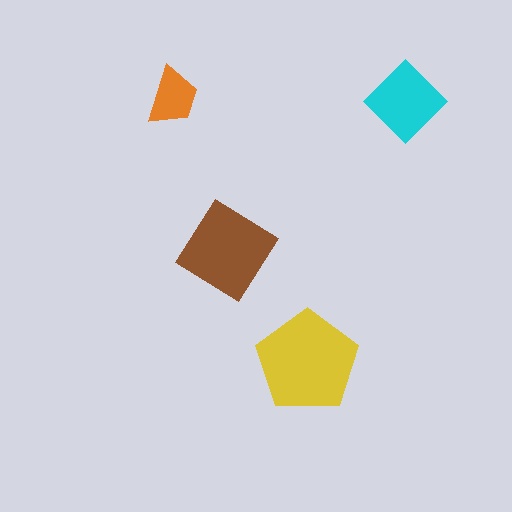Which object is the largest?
The yellow pentagon.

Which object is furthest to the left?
The orange trapezoid is leftmost.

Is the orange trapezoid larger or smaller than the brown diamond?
Smaller.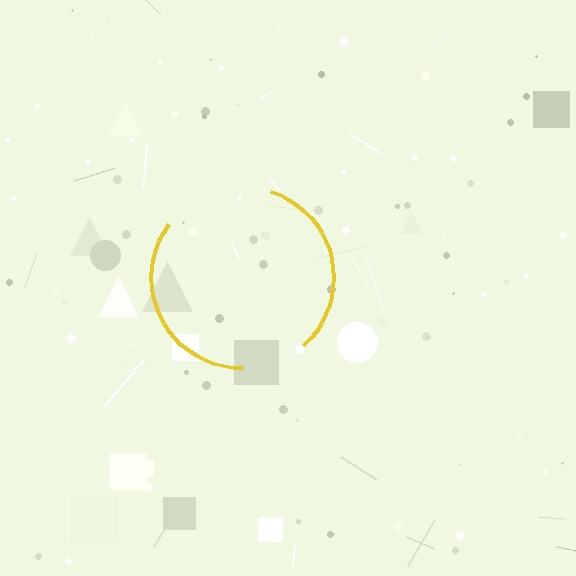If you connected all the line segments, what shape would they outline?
They would outline a circle.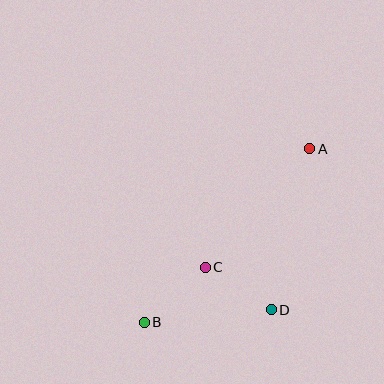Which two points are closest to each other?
Points C and D are closest to each other.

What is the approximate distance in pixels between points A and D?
The distance between A and D is approximately 166 pixels.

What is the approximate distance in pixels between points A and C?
The distance between A and C is approximately 158 pixels.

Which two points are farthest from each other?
Points A and B are farthest from each other.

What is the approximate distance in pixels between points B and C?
The distance between B and C is approximately 82 pixels.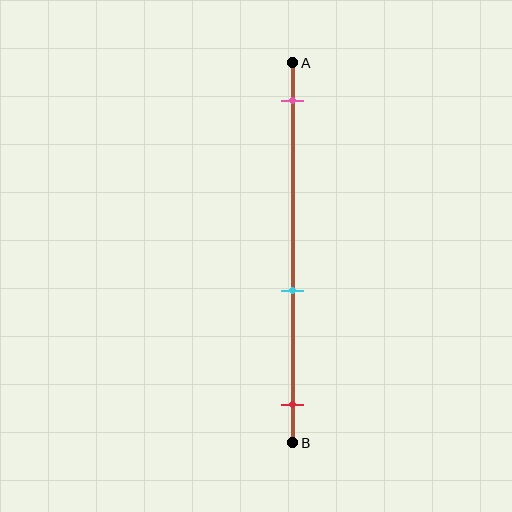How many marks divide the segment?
There are 3 marks dividing the segment.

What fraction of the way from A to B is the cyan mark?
The cyan mark is approximately 60% (0.6) of the way from A to B.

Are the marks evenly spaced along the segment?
No, the marks are not evenly spaced.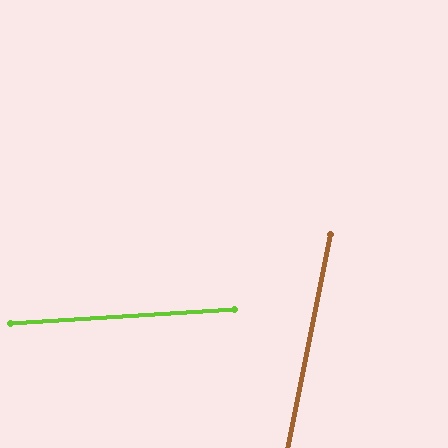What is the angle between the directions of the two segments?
Approximately 75 degrees.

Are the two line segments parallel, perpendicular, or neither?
Neither parallel nor perpendicular — they differ by about 75°.